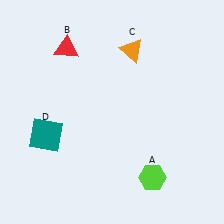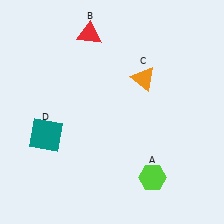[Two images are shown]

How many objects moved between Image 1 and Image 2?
2 objects moved between the two images.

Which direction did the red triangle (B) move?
The red triangle (B) moved right.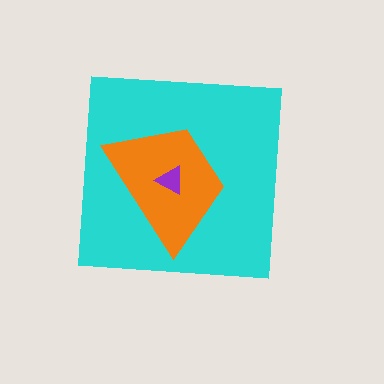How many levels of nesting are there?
3.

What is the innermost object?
The purple triangle.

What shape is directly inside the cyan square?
The orange trapezoid.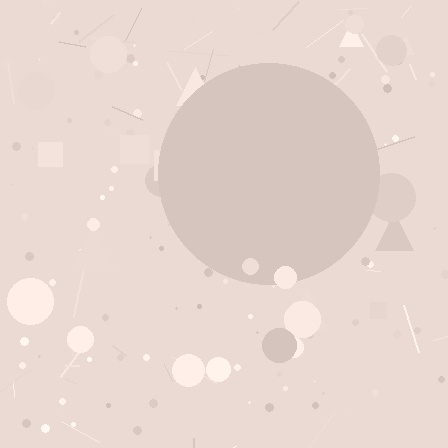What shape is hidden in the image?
A circle is hidden in the image.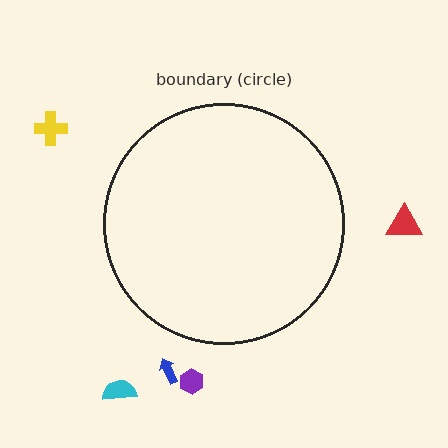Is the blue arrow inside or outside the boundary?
Outside.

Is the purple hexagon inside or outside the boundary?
Outside.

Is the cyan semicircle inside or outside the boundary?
Outside.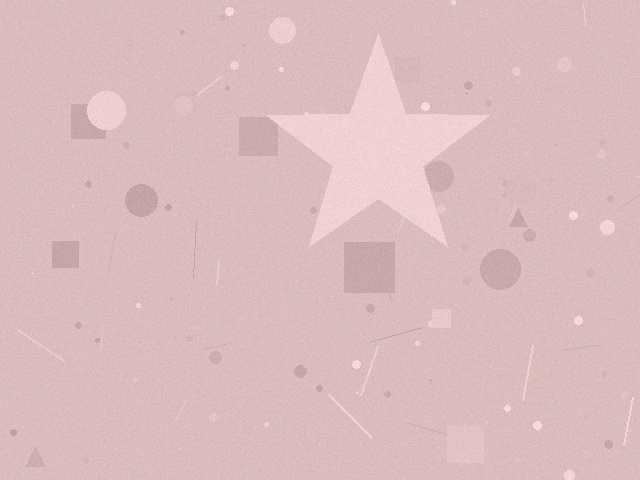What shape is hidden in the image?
A star is hidden in the image.